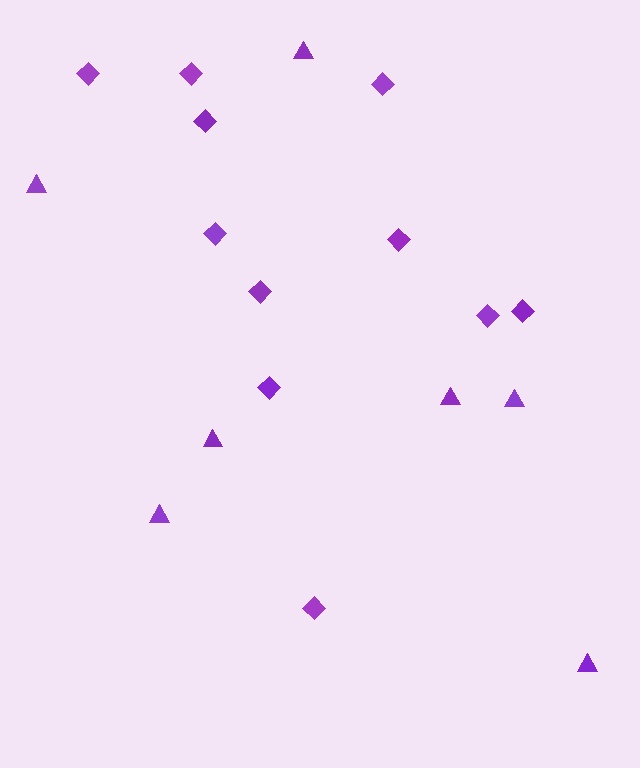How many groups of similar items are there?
There are 2 groups: one group of diamonds (11) and one group of triangles (7).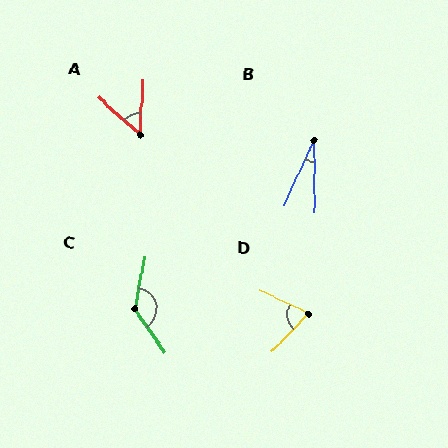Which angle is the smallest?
B, at approximately 25 degrees.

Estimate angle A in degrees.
Approximately 51 degrees.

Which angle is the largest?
C, at approximately 135 degrees.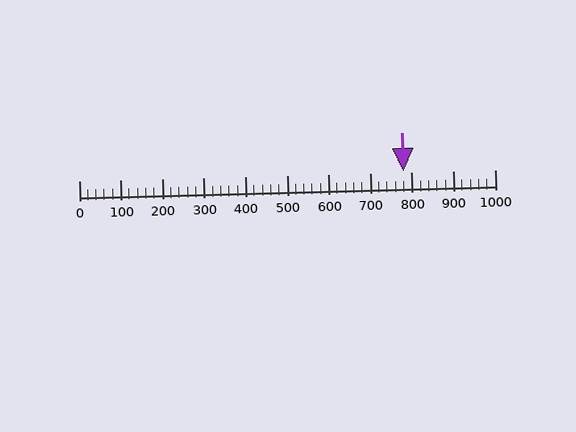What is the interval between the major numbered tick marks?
The major tick marks are spaced 100 units apart.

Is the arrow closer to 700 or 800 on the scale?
The arrow is closer to 800.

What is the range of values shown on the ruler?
The ruler shows values from 0 to 1000.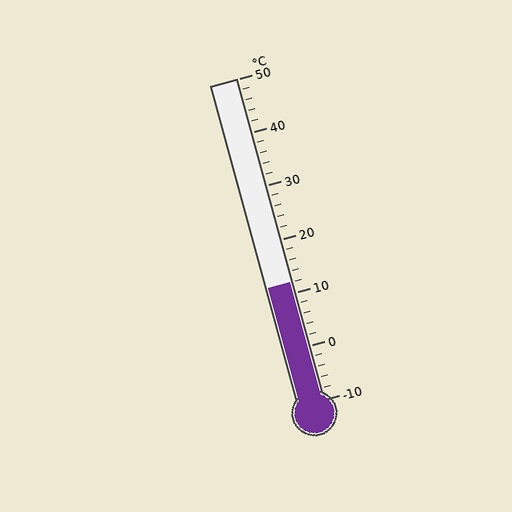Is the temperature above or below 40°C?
The temperature is below 40°C.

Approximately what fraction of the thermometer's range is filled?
The thermometer is filled to approximately 35% of its range.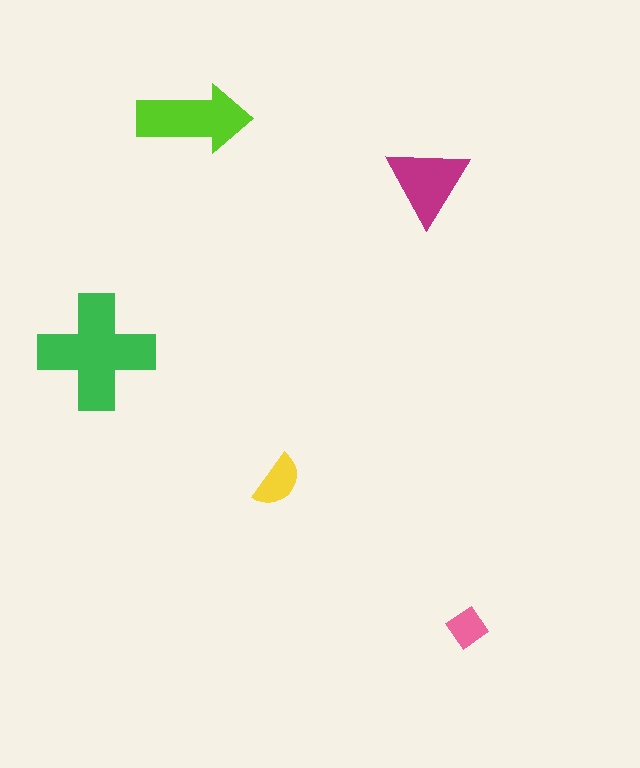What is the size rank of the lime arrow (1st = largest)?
2nd.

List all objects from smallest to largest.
The pink diamond, the yellow semicircle, the magenta triangle, the lime arrow, the green cross.